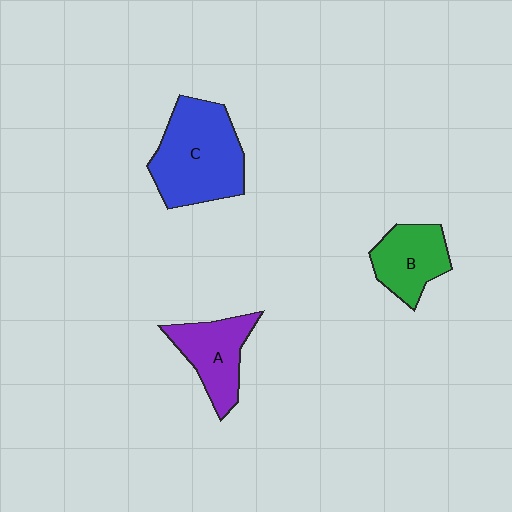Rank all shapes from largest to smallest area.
From largest to smallest: C (blue), A (purple), B (green).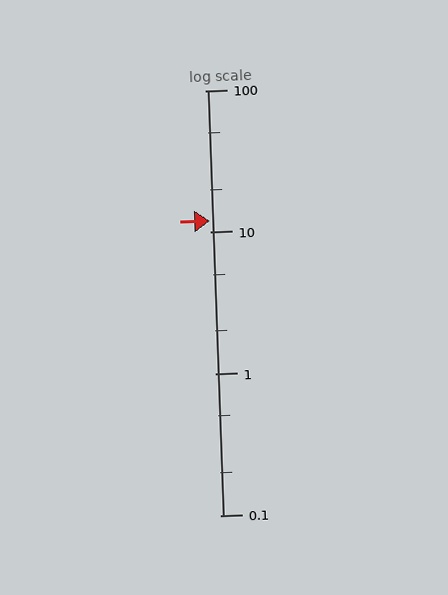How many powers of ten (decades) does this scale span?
The scale spans 3 decades, from 0.1 to 100.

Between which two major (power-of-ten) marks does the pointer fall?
The pointer is between 10 and 100.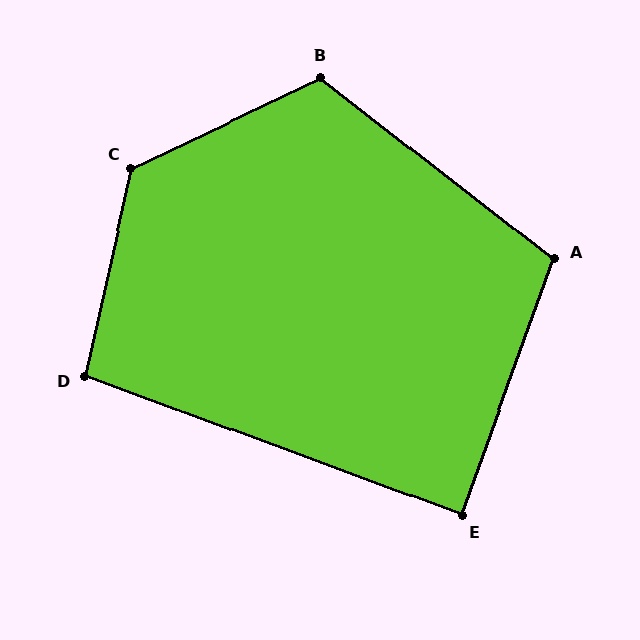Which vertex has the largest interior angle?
C, at approximately 128 degrees.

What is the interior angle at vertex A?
Approximately 108 degrees (obtuse).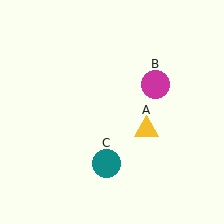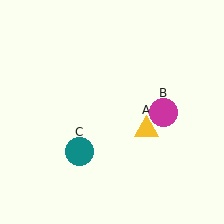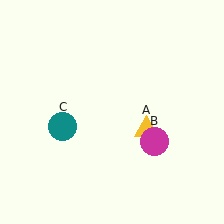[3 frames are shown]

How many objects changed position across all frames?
2 objects changed position: magenta circle (object B), teal circle (object C).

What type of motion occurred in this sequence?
The magenta circle (object B), teal circle (object C) rotated clockwise around the center of the scene.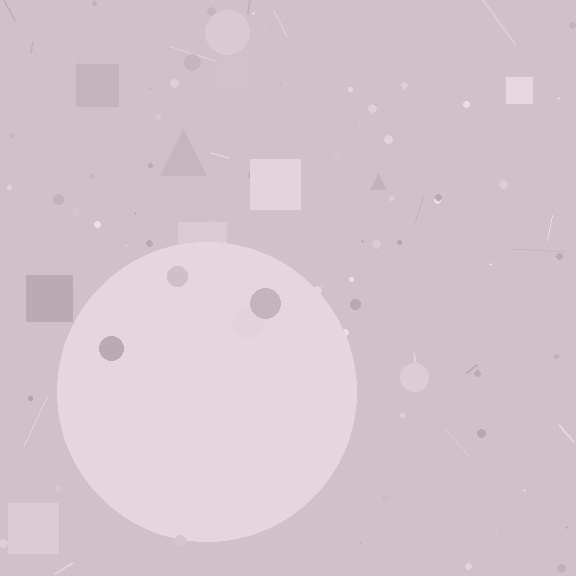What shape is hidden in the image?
A circle is hidden in the image.